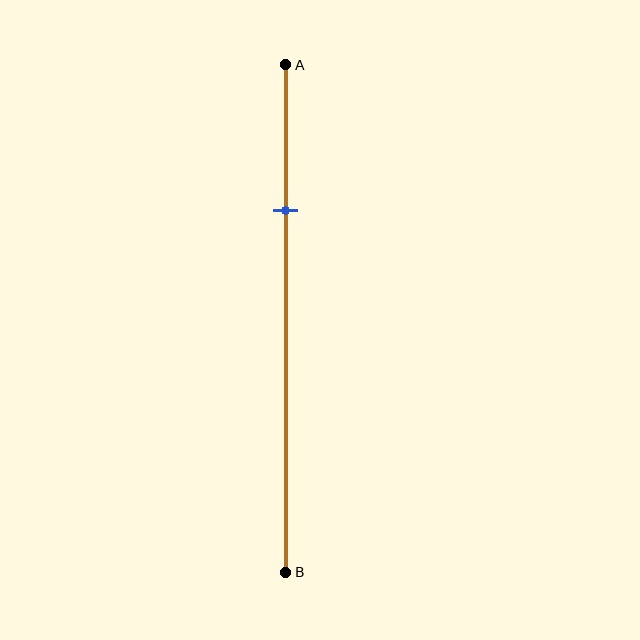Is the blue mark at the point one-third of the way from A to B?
No, the mark is at about 30% from A, not at the 33% one-third point.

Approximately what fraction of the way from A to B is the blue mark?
The blue mark is approximately 30% of the way from A to B.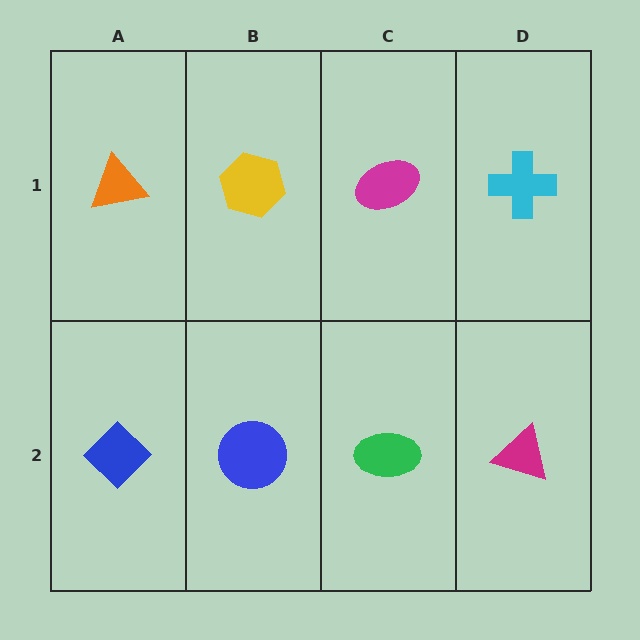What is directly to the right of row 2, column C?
A magenta triangle.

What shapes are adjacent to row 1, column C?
A green ellipse (row 2, column C), a yellow hexagon (row 1, column B), a cyan cross (row 1, column D).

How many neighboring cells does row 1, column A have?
2.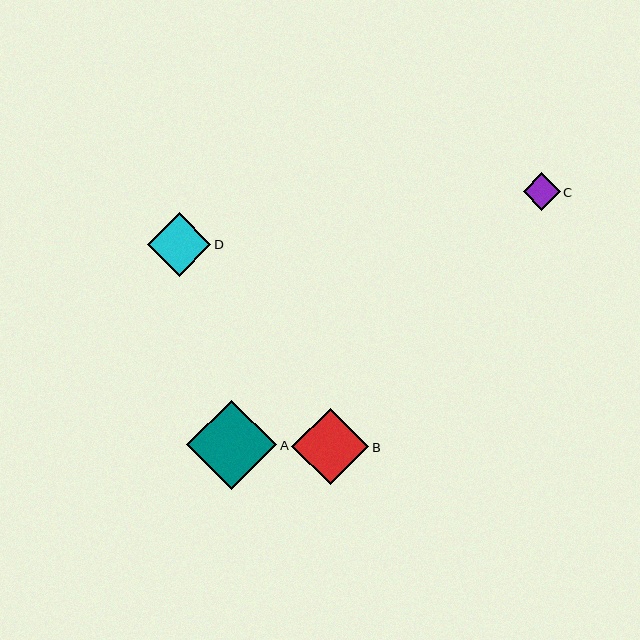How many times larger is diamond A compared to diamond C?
Diamond A is approximately 2.4 times the size of diamond C.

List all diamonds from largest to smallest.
From largest to smallest: A, B, D, C.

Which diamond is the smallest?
Diamond C is the smallest with a size of approximately 37 pixels.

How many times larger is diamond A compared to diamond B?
Diamond A is approximately 1.2 times the size of diamond B.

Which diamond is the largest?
Diamond A is the largest with a size of approximately 90 pixels.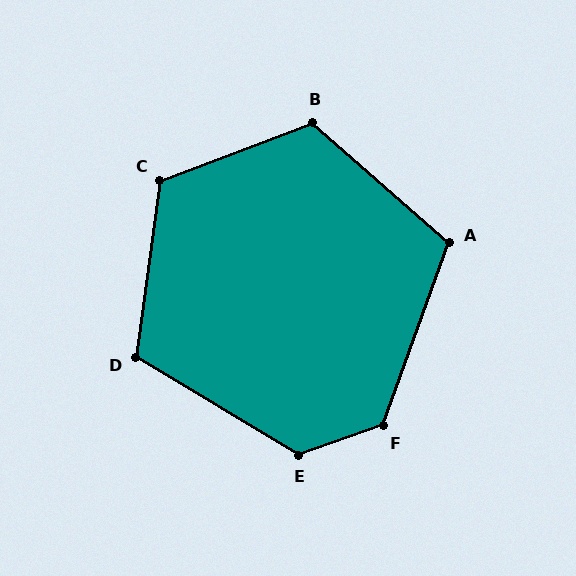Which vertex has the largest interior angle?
E, at approximately 130 degrees.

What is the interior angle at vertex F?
Approximately 129 degrees (obtuse).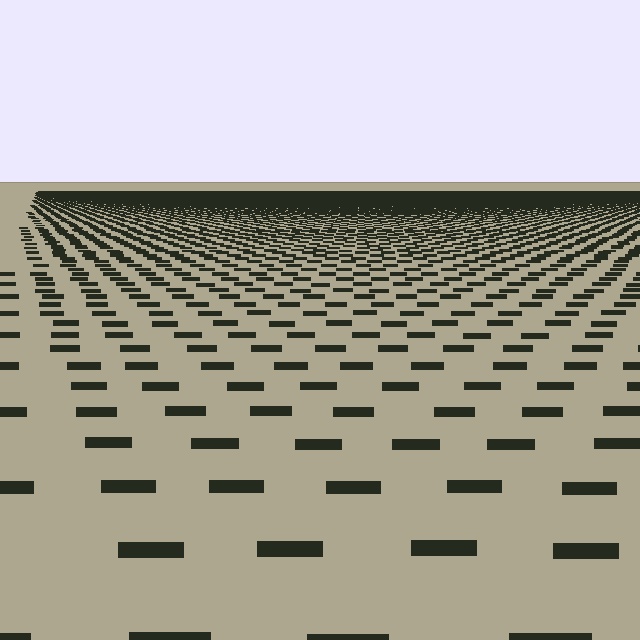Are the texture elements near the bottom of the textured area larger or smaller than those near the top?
Larger. Near the bottom, elements are closer to the viewer and appear at a bigger on-screen size.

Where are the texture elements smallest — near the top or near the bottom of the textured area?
Near the top.